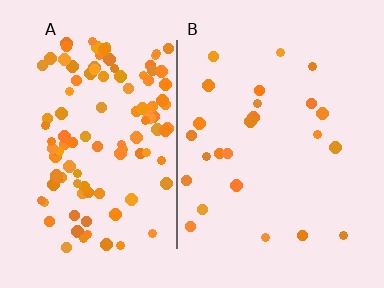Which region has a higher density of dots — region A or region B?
A (the left).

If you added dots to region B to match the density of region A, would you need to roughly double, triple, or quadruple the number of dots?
Approximately quadruple.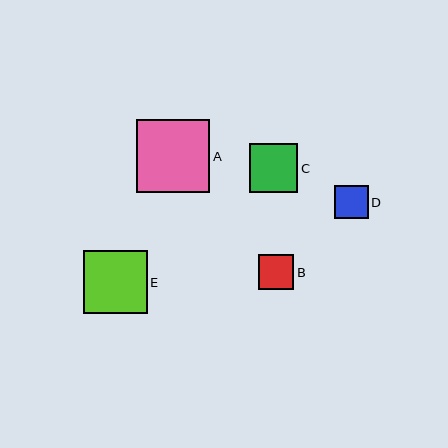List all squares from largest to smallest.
From largest to smallest: A, E, C, B, D.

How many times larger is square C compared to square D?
Square C is approximately 1.4 times the size of square D.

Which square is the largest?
Square A is the largest with a size of approximately 74 pixels.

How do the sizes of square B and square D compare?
Square B and square D are approximately the same size.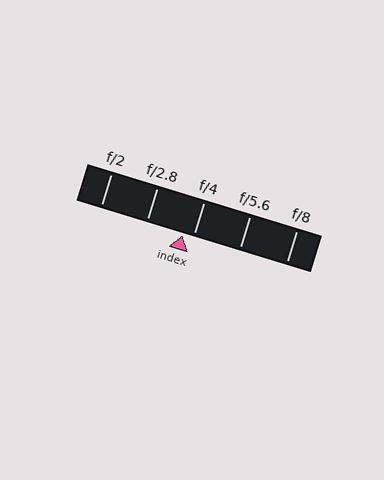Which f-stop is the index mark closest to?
The index mark is closest to f/4.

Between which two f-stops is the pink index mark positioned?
The index mark is between f/2.8 and f/4.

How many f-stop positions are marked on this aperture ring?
There are 5 f-stop positions marked.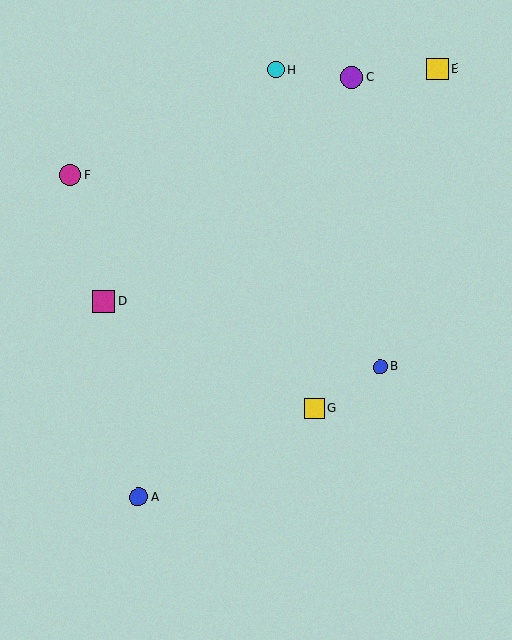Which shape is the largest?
The magenta square (labeled D) is the largest.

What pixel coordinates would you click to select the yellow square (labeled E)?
Click at (437, 69) to select the yellow square E.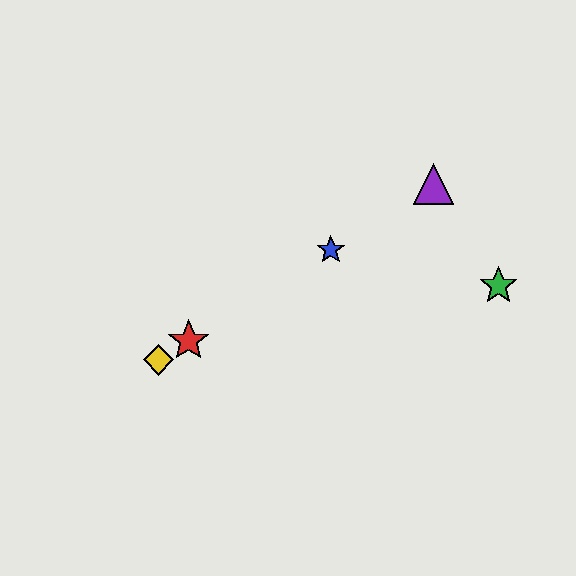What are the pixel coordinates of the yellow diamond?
The yellow diamond is at (159, 360).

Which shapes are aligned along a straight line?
The red star, the blue star, the yellow diamond, the purple triangle are aligned along a straight line.